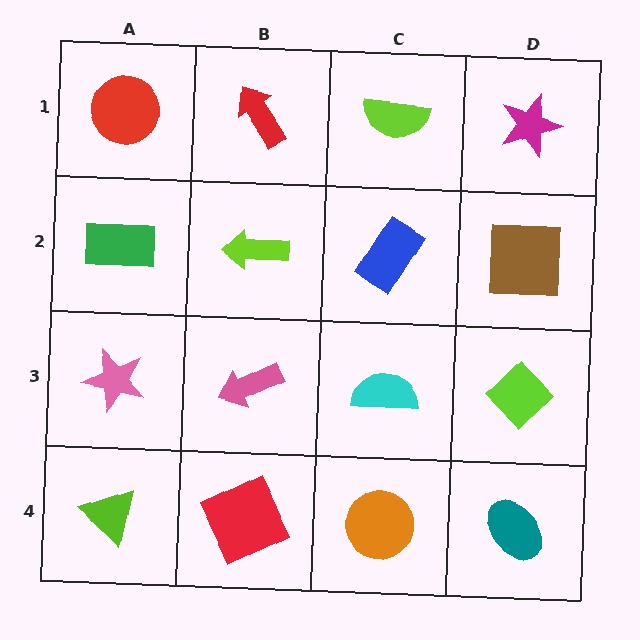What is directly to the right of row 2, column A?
A lime arrow.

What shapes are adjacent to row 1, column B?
A lime arrow (row 2, column B), a red circle (row 1, column A), a lime semicircle (row 1, column C).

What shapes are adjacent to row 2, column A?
A red circle (row 1, column A), a pink star (row 3, column A), a lime arrow (row 2, column B).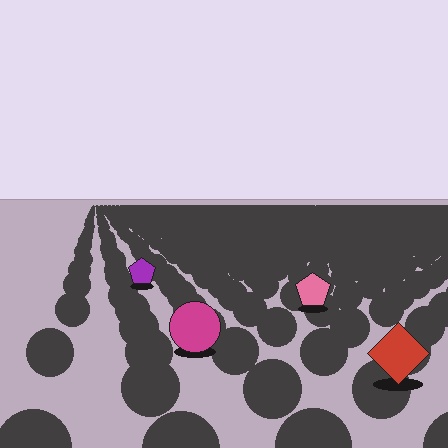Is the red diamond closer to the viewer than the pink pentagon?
Yes. The red diamond is closer — you can tell from the texture gradient: the ground texture is coarser near it.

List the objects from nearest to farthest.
From nearest to farthest: the red diamond, the magenta circle, the pink pentagon, the purple pentagon.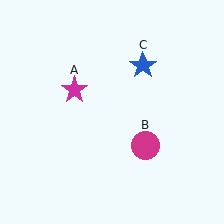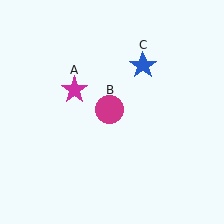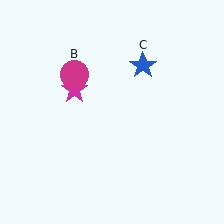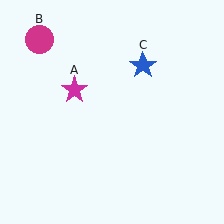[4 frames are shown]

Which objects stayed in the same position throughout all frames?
Magenta star (object A) and blue star (object C) remained stationary.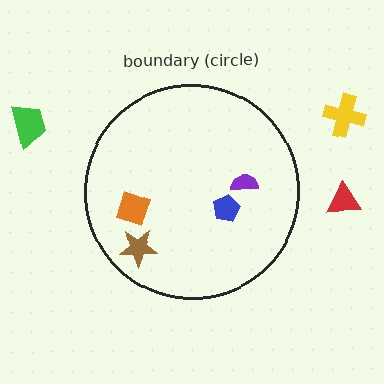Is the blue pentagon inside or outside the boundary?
Inside.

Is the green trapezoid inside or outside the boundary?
Outside.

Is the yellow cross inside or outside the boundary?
Outside.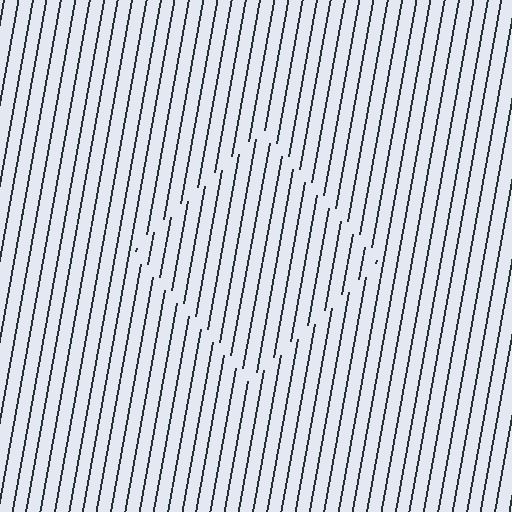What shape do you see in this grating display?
An illusory square. The interior of the shape contains the same grating, shifted by half a period — the contour is defined by the phase discontinuity where line-ends from the inner and outer gratings abut.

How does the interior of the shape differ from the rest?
The interior of the shape contains the same grating, shifted by half a period — the contour is defined by the phase discontinuity where line-ends from the inner and outer gratings abut.